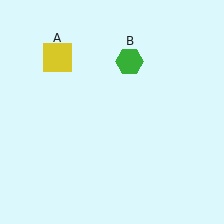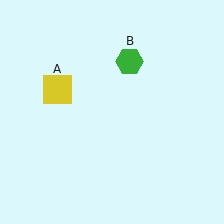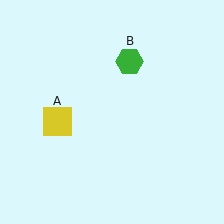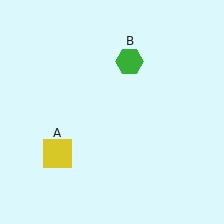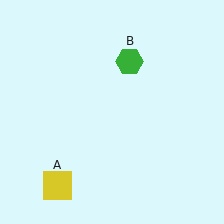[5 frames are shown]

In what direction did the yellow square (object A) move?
The yellow square (object A) moved down.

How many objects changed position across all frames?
1 object changed position: yellow square (object A).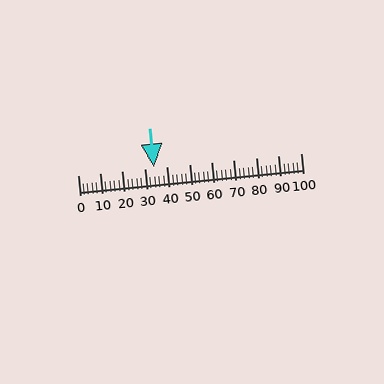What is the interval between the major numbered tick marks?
The major tick marks are spaced 10 units apart.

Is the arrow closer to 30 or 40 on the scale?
The arrow is closer to 30.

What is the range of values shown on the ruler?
The ruler shows values from 0 to 100.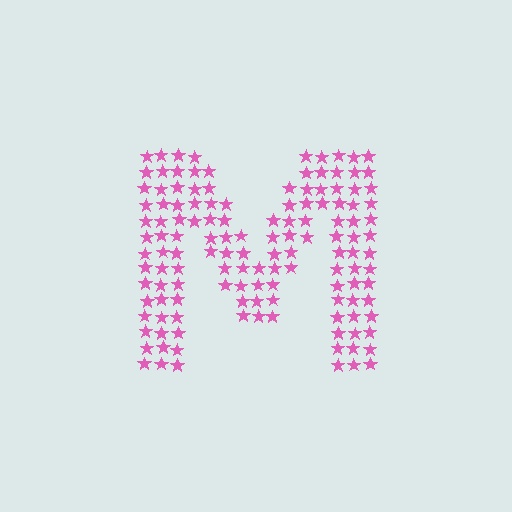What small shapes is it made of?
It is made of small stars.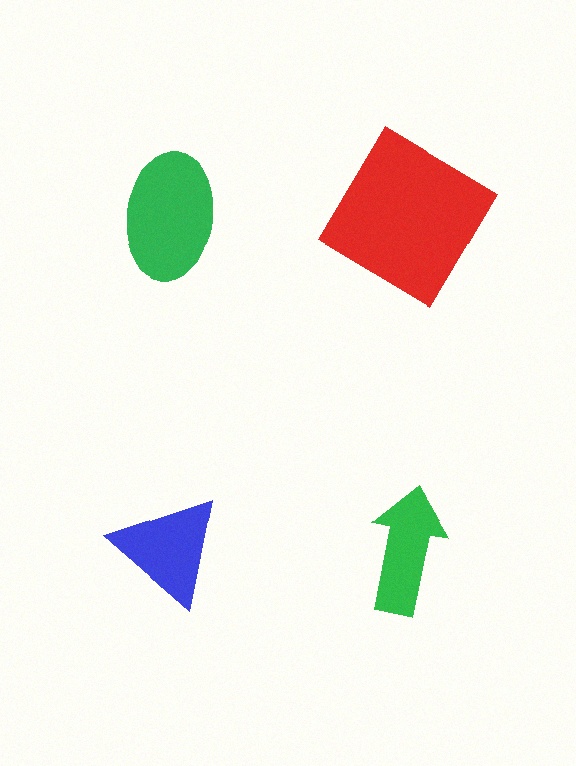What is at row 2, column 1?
A blue triangle.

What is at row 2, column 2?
A green arrow.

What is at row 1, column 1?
A green ellipse.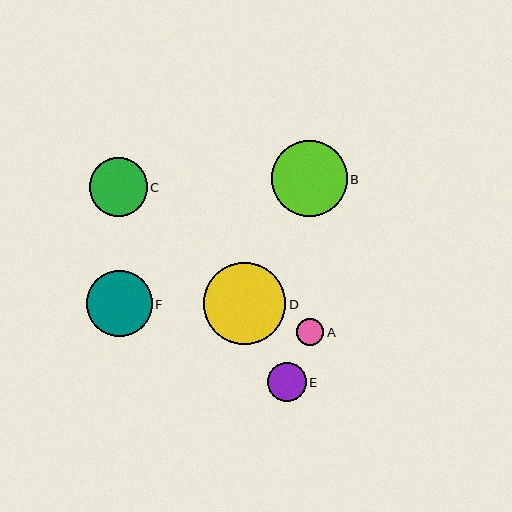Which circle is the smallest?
Circle A is the smallest with a size of approximately 27 pixels.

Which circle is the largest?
Circle D is the largest with a size of approximately 82 pixels.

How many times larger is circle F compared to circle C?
Circle F is approximately 1.1 times the size of circle C.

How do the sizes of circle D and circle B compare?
Circle D and circle B are approximately the same size.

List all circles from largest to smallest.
From largest to smallest: D, B, F, C, E, A.